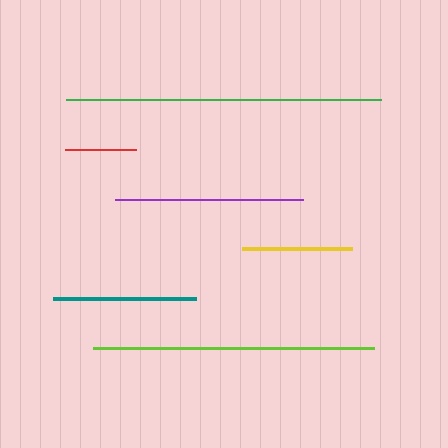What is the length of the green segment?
The green segment is approximately 314 pixels long.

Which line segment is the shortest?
The red line is the shortest at approximately 71 pixels.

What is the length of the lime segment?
The lime segment is approximately 281 pixels long.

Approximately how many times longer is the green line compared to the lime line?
The green line is approximately 1.1 times the length of the lime line.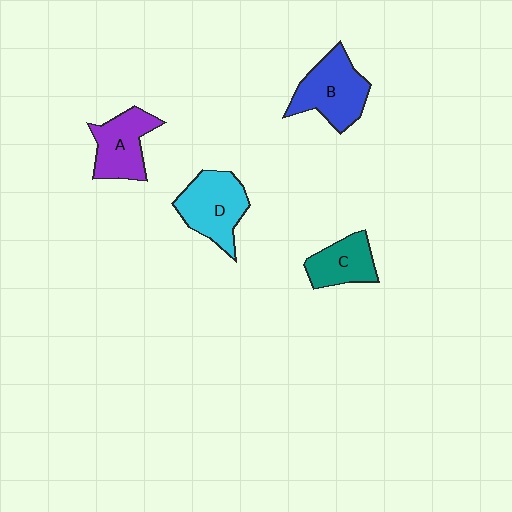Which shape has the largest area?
Shape B (blue).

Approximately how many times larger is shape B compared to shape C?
Approximately 1.5 times.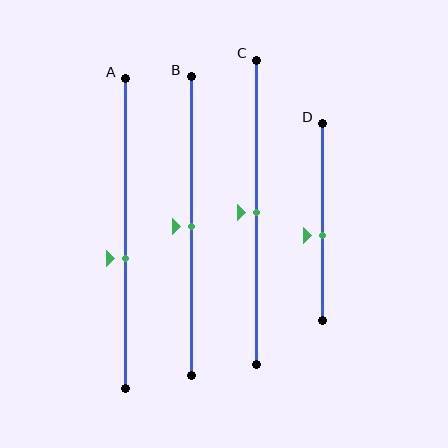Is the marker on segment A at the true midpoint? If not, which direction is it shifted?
No, the marker on segment A is shifted downward by about 8% of the segment length.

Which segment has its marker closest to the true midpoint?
Segment B has its marker closest to the true midpoint.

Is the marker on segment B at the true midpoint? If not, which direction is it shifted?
Yes, the marker on segment B is at the true midpoint.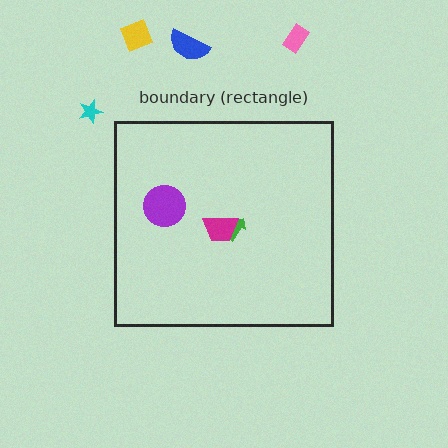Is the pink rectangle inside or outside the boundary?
Outside.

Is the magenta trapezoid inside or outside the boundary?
Inside.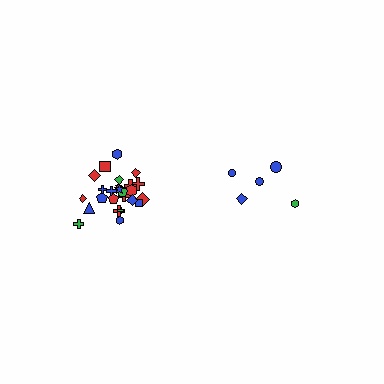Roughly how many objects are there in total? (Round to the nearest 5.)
Roughly 30 objects in total.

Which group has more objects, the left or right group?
The left group.